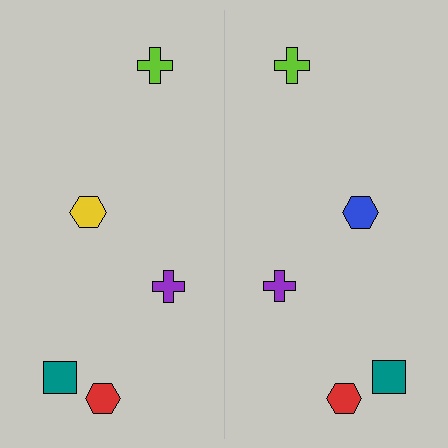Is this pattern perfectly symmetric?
No, the pattern is not perfectly symmetric. The blue hexagon on the right side breaks the symmetry — its mirror counterpart is yellow.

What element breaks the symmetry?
The blue hexagon on the right side breaks the symmetry — its mirror counterpart is yellow.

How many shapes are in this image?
There are 10 shapes in this image.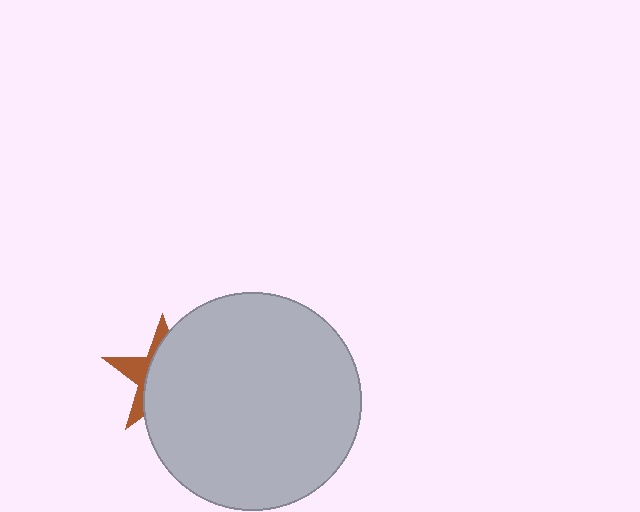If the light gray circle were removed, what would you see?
You would see the complete brown star.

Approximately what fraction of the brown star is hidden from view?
Roughly 68% of the brown star is hidden behind the light gray circle.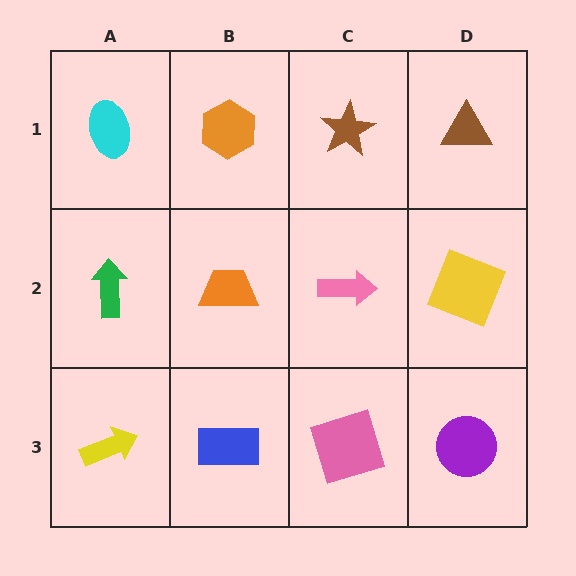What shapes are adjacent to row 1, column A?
A green arrow (row 2, column A), an orange hexagon (row 1, column B).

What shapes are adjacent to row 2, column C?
A brown star (row 1, column C), a pink square (row 3, column C), an orange trapezoid (row 2, column B), a yellow square (row 2, column D).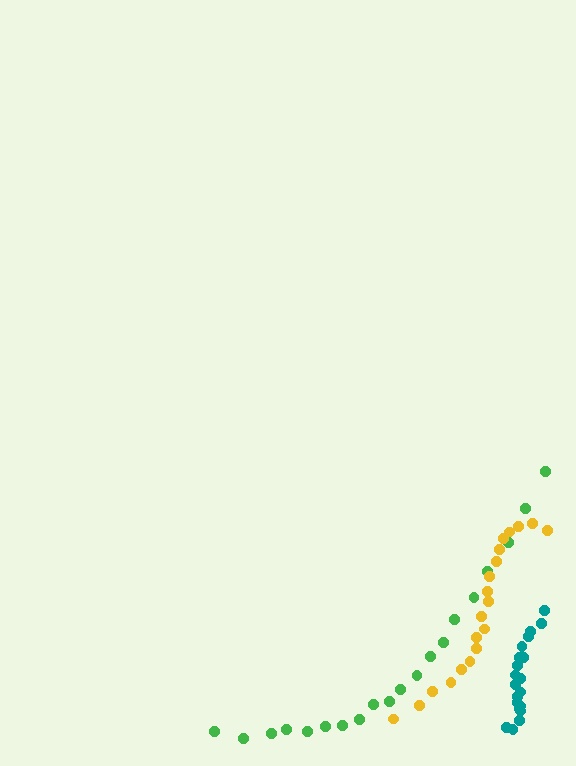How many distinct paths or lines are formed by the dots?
There are 3 distinct paths.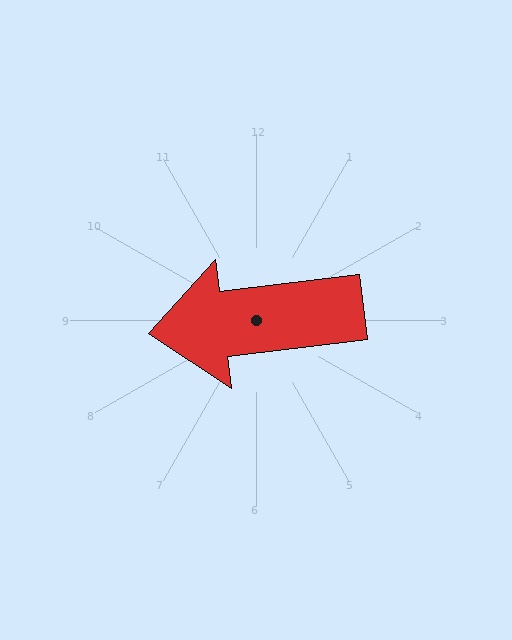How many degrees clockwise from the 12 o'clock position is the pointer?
Approximately 263 degrees.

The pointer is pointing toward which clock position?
Roughly 9 o'clock.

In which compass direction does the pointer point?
West.